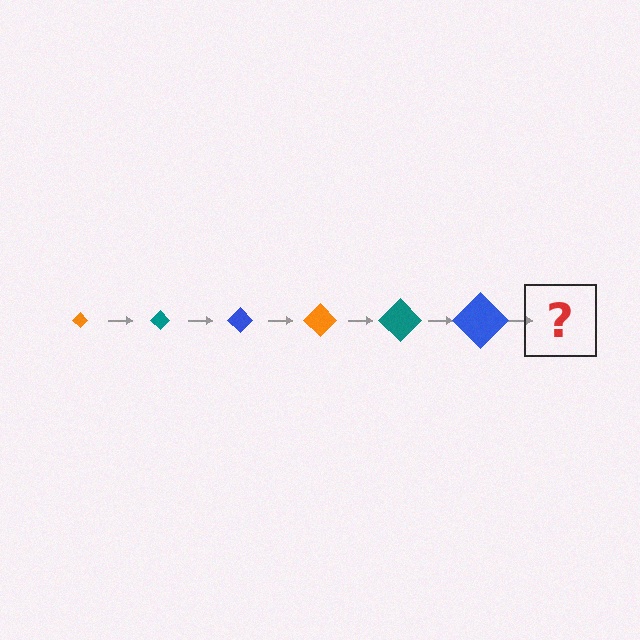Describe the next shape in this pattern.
It should be an orange diamond, larger than the previous one.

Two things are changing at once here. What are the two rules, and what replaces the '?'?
The two rules are that the diamond grows larger each step and the color cycles through orange, teal, and blue. The '?' should be an orange diamond, larger than the previous one.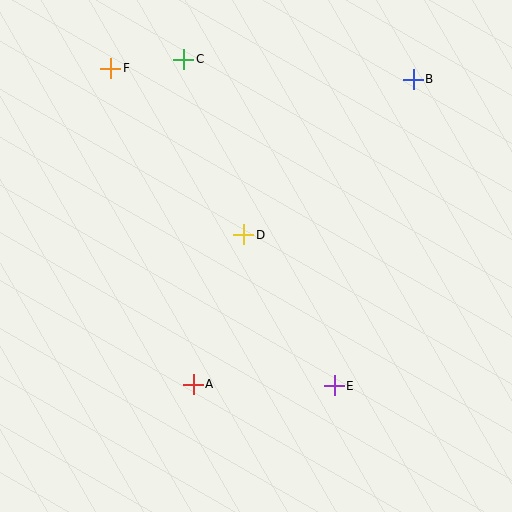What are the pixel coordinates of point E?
Point E is at (334, 386).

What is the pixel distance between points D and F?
The distance between D and F is 213 pixels.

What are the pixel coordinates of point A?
Point A is at (193, 384).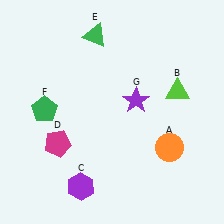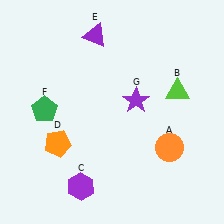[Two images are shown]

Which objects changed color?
D changed from magenta to orange. E changed from green to purple.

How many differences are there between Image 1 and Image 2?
There are 2 differences between the two images.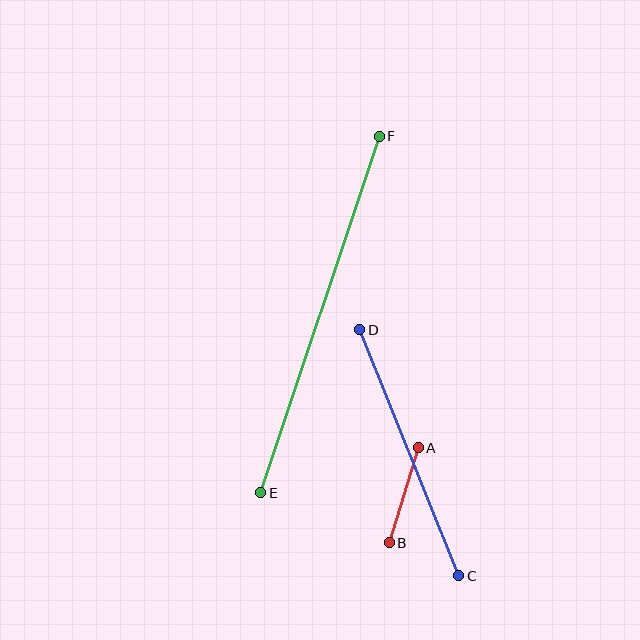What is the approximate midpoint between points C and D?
The midpoint is at approximately (409, 453) pixels.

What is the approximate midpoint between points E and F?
The midpoint is at approximately (320, 315) pixels.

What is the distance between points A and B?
The distance is approximately 99 pixels.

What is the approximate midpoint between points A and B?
The midpoint is at approximately (404, 495) pixels.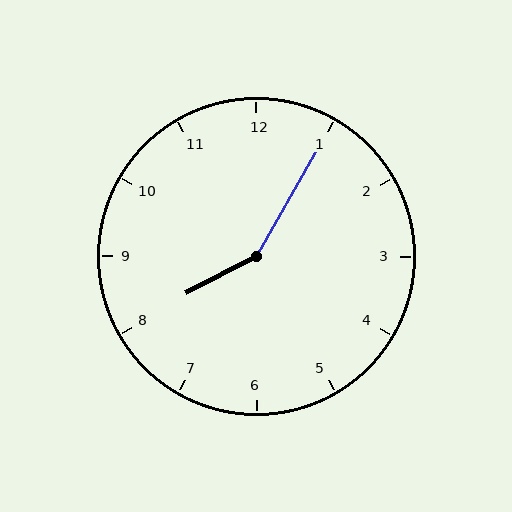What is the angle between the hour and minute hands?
Approximately 148 degrees.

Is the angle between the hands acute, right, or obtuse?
It is obtuse.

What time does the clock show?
8:05.